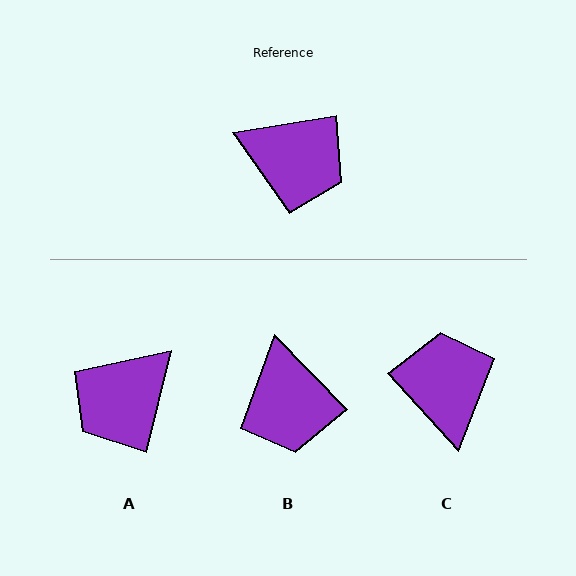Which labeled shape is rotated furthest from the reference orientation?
C, about 123 degrees away.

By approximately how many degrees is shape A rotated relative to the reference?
Approximately 113 degrees clockwise.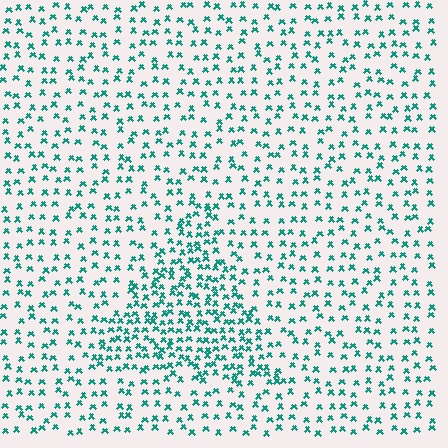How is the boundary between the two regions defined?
The boundary is defined by a change in element density (approximately 2.0x ratio). All elements are the same color, size, and shape.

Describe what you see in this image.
The image contains small teal elements arranged at two different densities. A triangle-shaped region is visible where the elements are more densely packed than the surrounding area.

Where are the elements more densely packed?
The elements are more densely packed inside the triangle boundary.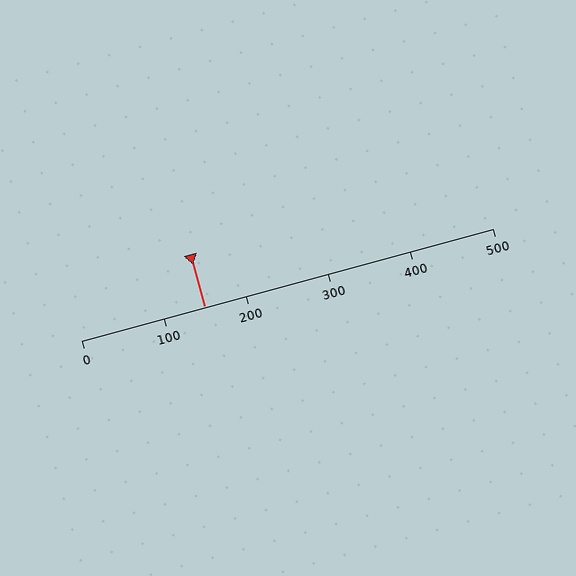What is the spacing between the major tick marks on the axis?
The major ticks are spaced 100 apart.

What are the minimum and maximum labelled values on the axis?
The axis runs from 0 to 500.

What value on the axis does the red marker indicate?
The marker indicates approximately 150.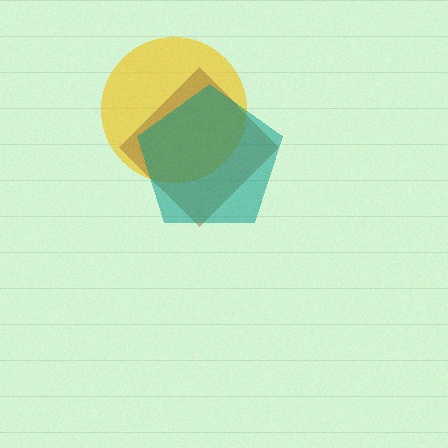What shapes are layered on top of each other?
The layered shapes are: a yellow circle, a brown diamond, a teal pentagon.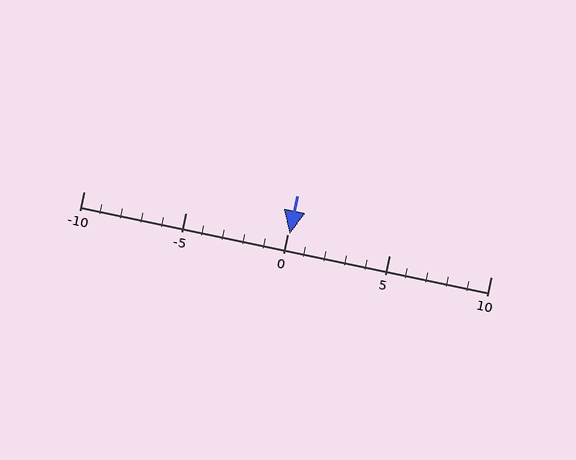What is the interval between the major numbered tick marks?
The major tick marks are spaced 5 units apart.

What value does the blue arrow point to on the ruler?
The blue arrow points to approximately 0.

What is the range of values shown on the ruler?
The ruler shows values from -10 to 10.